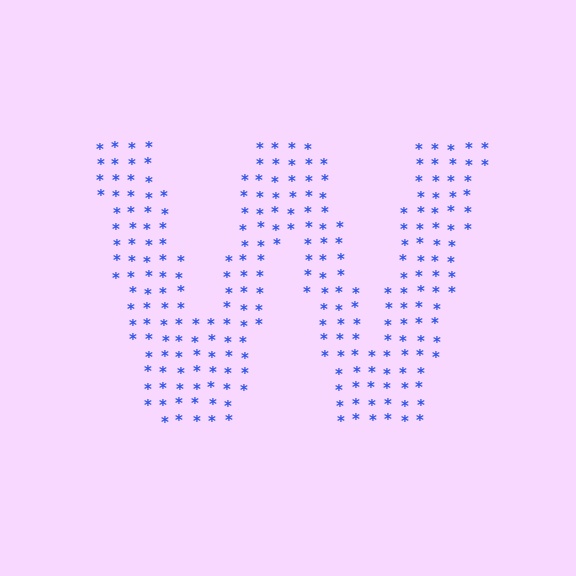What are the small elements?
The small elements are asterisks.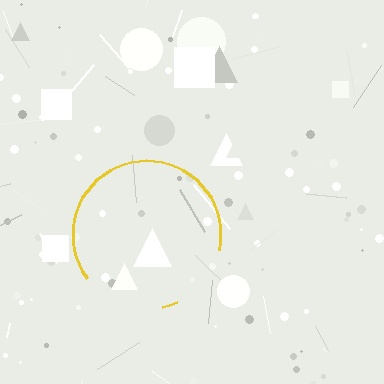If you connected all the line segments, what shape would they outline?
They would outline a circle.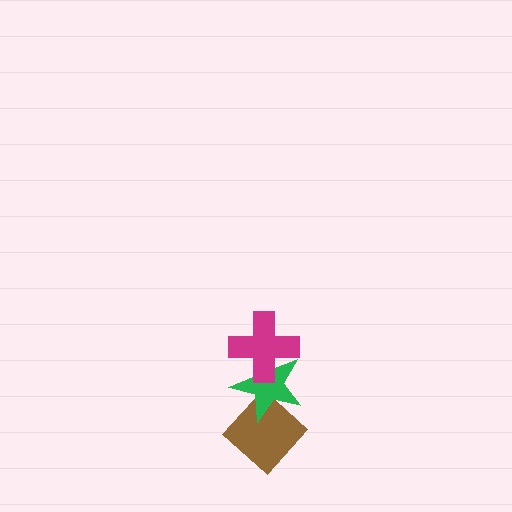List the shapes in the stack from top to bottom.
From top to bottom: the magenta cross, the green star, the brown diamond.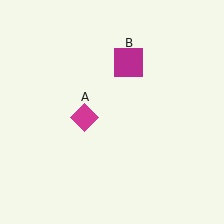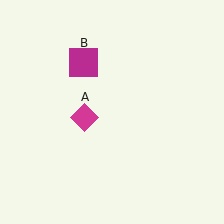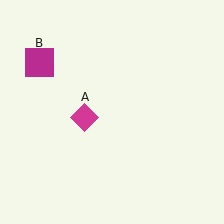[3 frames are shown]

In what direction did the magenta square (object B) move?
The magenta square (object B) moved left.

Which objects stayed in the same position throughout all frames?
Magenta diamond (object A) remained stationary.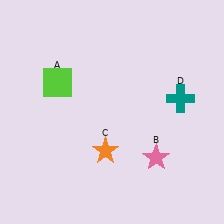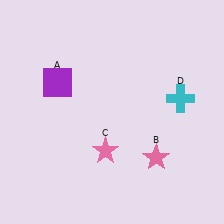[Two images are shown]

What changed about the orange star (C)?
In Image 1, C is orange. In Image 2, it changed to pink.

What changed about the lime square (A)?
In Image 1, A is lime. In Image 2, it changed to purple.